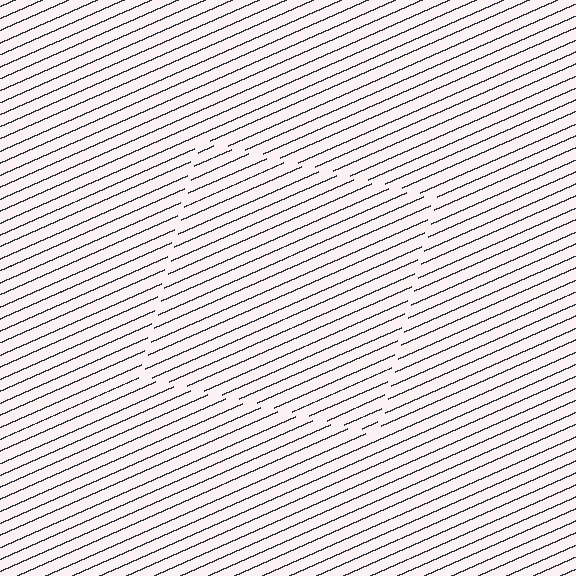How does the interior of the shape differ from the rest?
The interior of the shape contains the same grating, shifted by half a period — the contour is defined by the phase discontinuity where line-ends from the inner and outer gratings abut.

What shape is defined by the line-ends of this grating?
An illusory square. The interior of the shape contains the same grating, shifted by half a period — the contour is defined by the phase discontinuity where line-ends from the inner and outer gratings abut.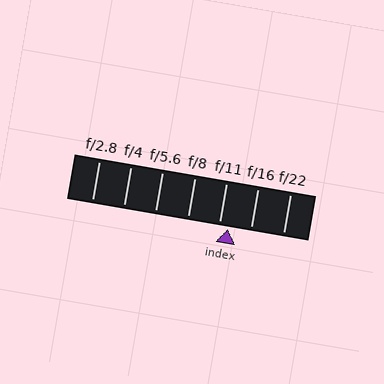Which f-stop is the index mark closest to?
The index mark is closest to f/11.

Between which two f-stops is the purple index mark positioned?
The index mark is between f/11 and f/16.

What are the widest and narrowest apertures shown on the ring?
The widest aperture shown is f/2.8 and the narrowest is f/22.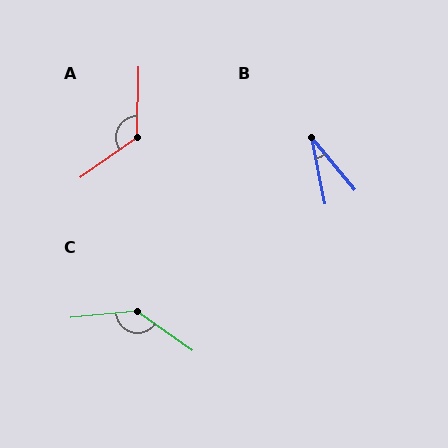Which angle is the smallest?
B, at approximately 28 degrees.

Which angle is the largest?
C, at approximately 139 degrees.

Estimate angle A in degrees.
Approximately 126 degrees.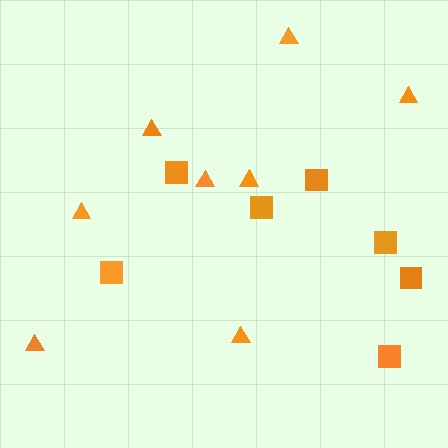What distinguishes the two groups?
There are 2 groups: one group of squares (7) and one group of triangles (8).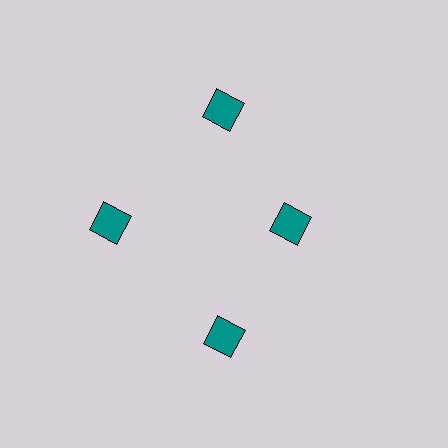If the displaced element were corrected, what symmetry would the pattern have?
It would have 4-fold rotational symmetry — the pattern would map onto itself every 90 degrees.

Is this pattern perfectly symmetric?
No. The 4 teal diamonds are arranged in a ring, but one element near the 3 o'clock position is pulled inward toward the center, breaking the 4-fold rotational symmetry.